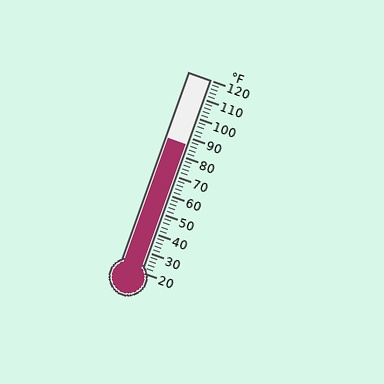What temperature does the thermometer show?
The thermometer shows approximately 86°F.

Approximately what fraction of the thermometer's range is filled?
The thermometer is filled to approximately 65% of its range.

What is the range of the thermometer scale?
The thermometer scale ranges from 20°F to 120°F.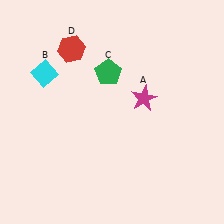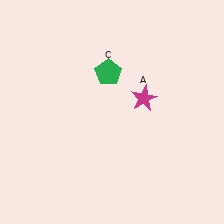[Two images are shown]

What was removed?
The red hexagon (D), the cyan diamond (B) were removed in Image 2.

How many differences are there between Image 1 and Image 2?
There are 2 differences between the two images.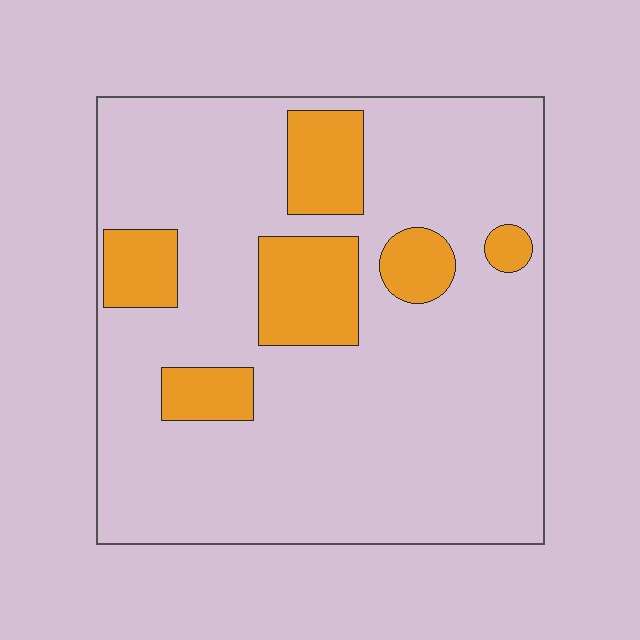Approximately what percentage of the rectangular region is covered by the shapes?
Approximately 20%.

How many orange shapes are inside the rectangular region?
6.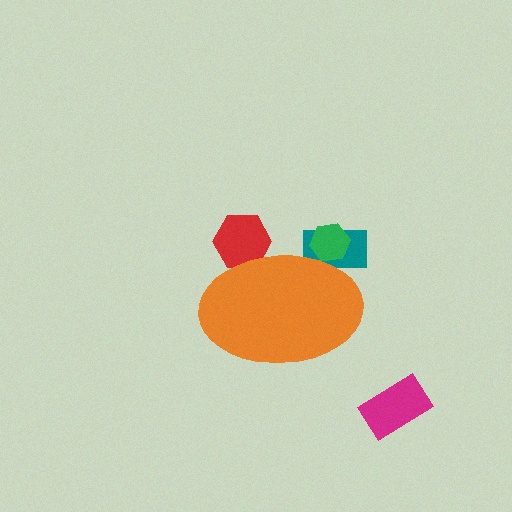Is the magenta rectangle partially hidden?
No, the magenta rectangle is fully visible.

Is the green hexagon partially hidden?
Yes, the green hexagon is partially hidden behind the orange ellipse.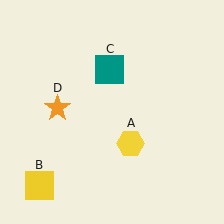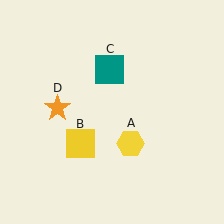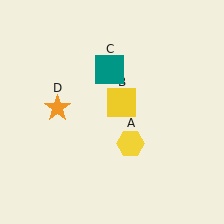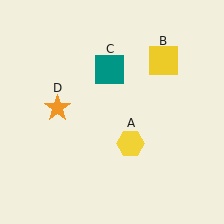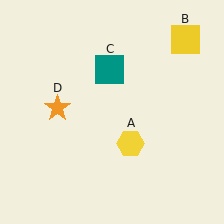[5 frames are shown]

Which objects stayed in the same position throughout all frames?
Yellow hexagon (object A) and teal square (object C) and orange star (object D) remained stationary.